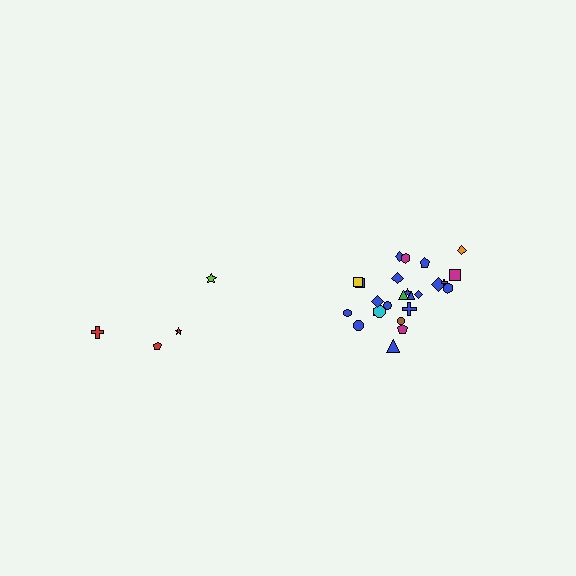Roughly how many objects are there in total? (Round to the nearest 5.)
Roughly 30 objects in total.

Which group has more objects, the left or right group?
The right group.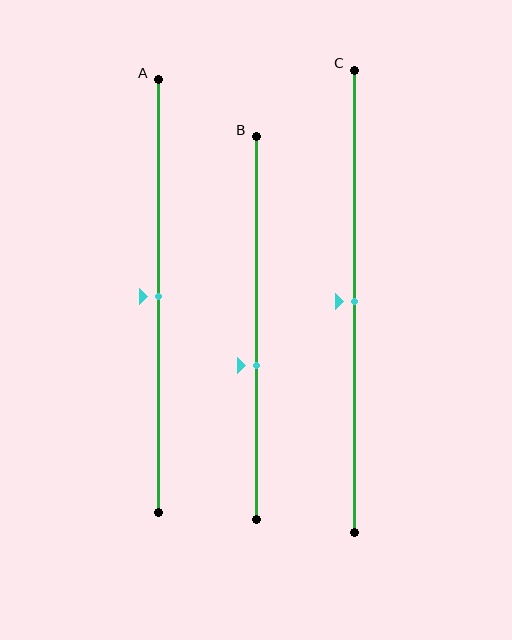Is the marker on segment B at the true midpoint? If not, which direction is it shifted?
No, the marker on segment B is shifted downward by about 10% of the segment length.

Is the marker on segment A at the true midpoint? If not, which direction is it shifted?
Yes, the marker on segment A is at the true midpoint.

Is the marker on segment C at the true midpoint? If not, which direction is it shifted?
Yes, the marker on segment C is at the true midpoint.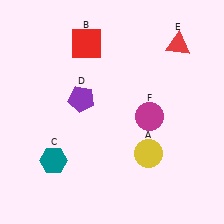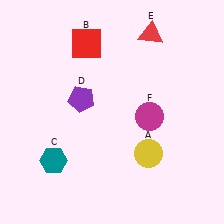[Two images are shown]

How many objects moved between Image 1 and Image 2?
1 object moved between the two images.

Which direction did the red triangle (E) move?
The red triangle (E) moved left.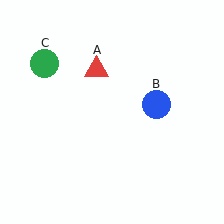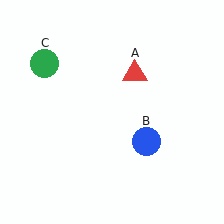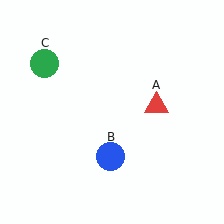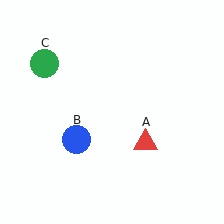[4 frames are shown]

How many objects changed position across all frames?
2 objects changed position: red triangle (object A), blue circle (object B).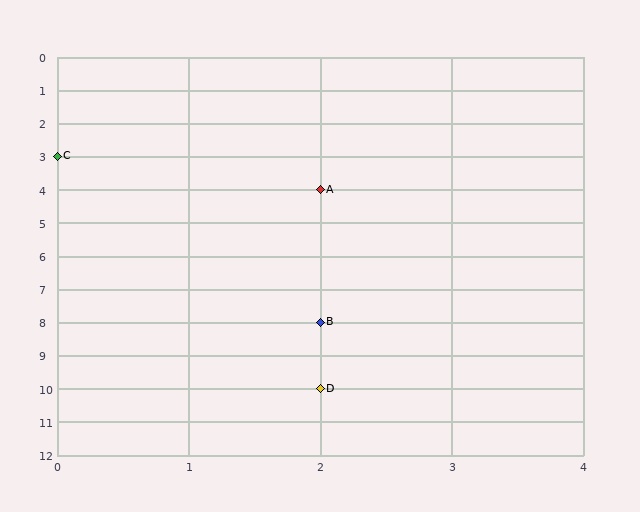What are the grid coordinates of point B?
Point B is at grid coordinates (2, 8).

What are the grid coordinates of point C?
Point C is at grid coordinates (0, 3).